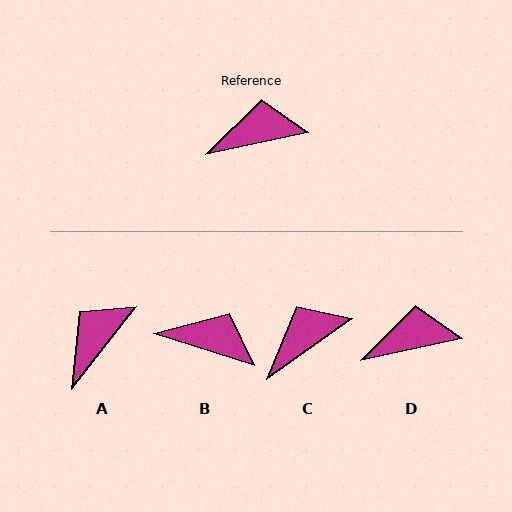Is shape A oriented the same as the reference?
No, it is off by about 40 degrees.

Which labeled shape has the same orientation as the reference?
D.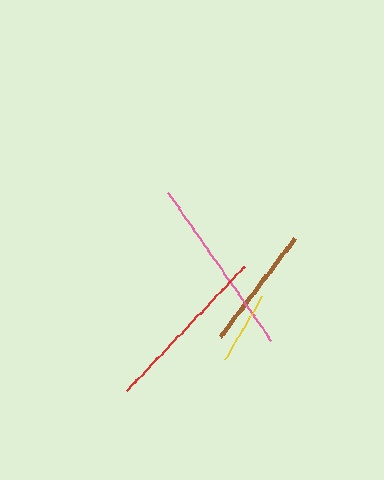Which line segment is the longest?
The pink line is the longest at approximately 180 pixels.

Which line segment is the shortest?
The yellow line is the shortest at approximately 72 pixels.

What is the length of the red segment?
The red segment is approximately 172 pixels long.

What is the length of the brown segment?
The brown segment is approximately 124 pixels long.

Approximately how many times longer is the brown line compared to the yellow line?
The brown line is approximately 1.7 times the length of the yellow line.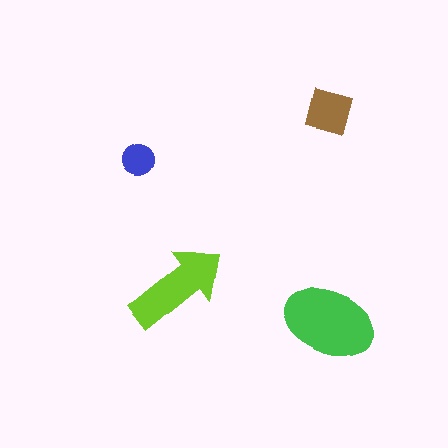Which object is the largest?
The green ellipse.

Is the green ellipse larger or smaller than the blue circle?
Larger.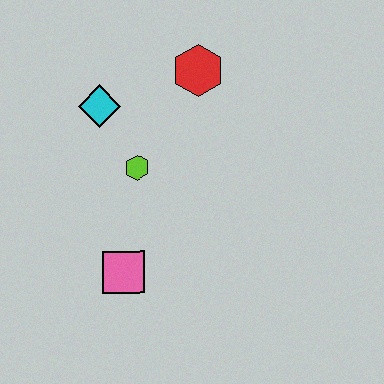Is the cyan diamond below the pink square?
No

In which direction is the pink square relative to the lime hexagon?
The pink square is below the lime hexagon.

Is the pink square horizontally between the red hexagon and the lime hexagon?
No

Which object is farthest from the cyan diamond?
The pink square is farthest from the cyan diamond.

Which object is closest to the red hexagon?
The cyan diamond is closest to the red hexagon.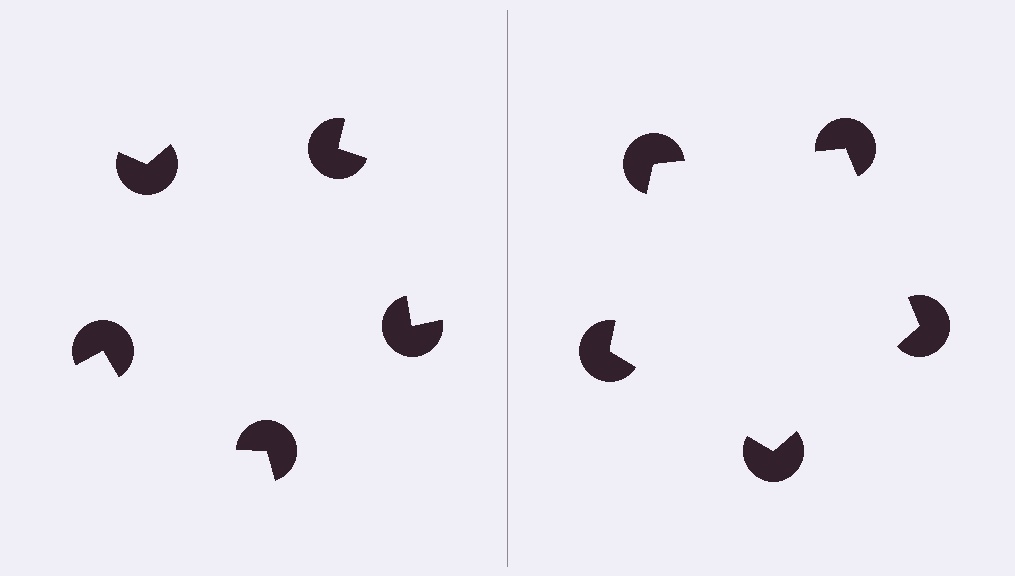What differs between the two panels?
The pac-man discs are positioned identically on both sides; only the wedge orientations differ. On the right they align to a pentagon; on the left they are misaligned.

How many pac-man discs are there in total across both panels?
10 — 5 on each side.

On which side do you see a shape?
An illusory pentagon appears on the right side. On the left side the wedge cuts are rotated, so no coherent shape forms.